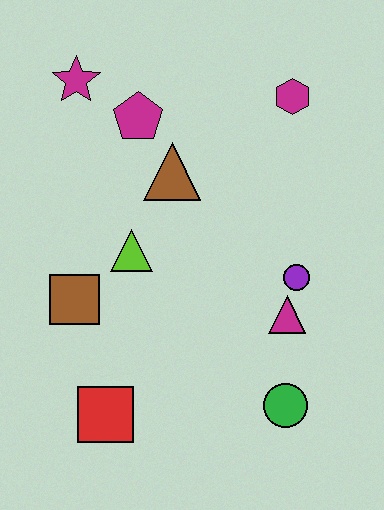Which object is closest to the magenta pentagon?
The brown triangle is closest to the magenta pentagon.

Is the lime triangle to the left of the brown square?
No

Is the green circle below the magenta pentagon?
Yes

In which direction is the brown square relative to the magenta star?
The brown square is below the magenta star.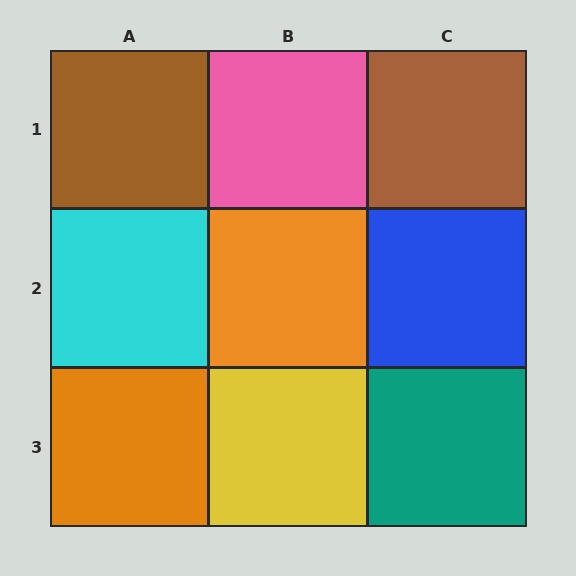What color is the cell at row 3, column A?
Orange.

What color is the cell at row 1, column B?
Pink.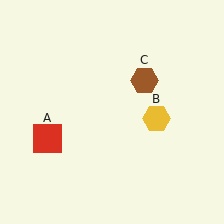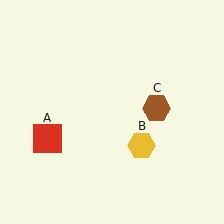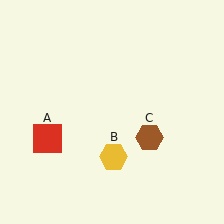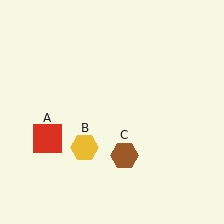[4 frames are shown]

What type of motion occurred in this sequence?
The yellow hexagon (object B), brown hexagon (object C) rotated clockwise around the center of the scene.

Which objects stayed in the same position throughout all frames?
Red square (object A) remained stationary.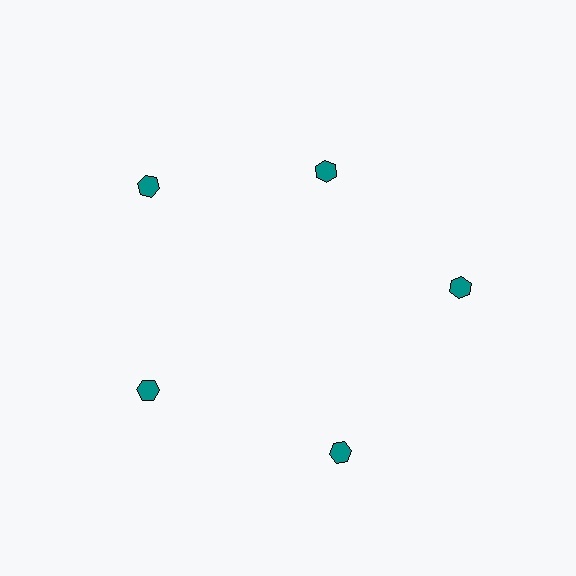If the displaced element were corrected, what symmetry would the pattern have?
It would have 5-fold rotational symmetry — the pattern would map onto itself every 72 degrees.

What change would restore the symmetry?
The symmetry would be restored by moving it outward, back onto the ring so that all 5 hexagons sit at equal angles and equal distance from the center.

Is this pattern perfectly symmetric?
No. The 5 teal hexagons are arranged in a ring, but one element near the 1 o'clock position is pulled inward toward the center, breaking the 5-fold rotational symmetry.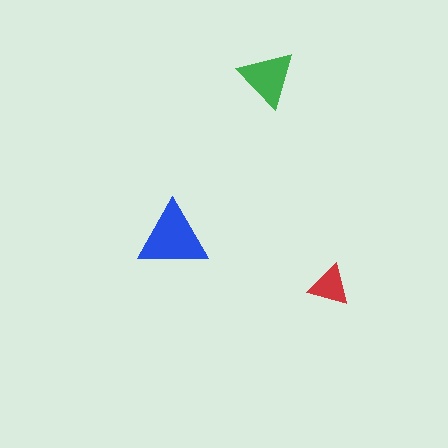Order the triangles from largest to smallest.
the blue one, the green one, the red one.